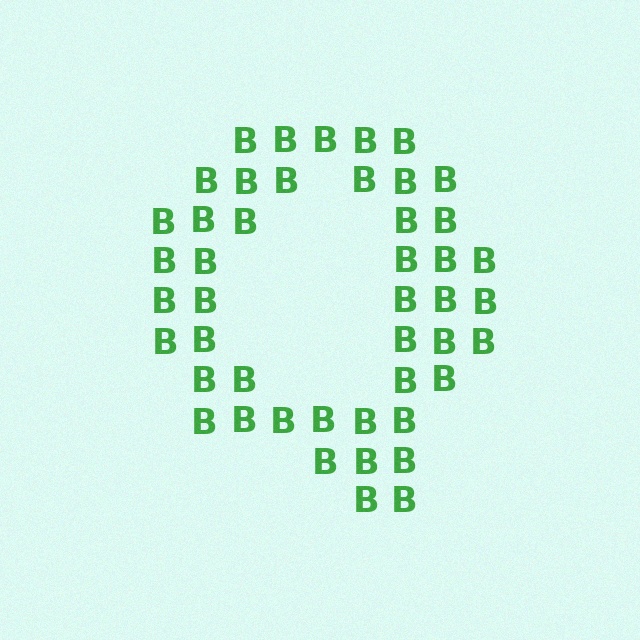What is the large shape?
The large shape is the letter Q.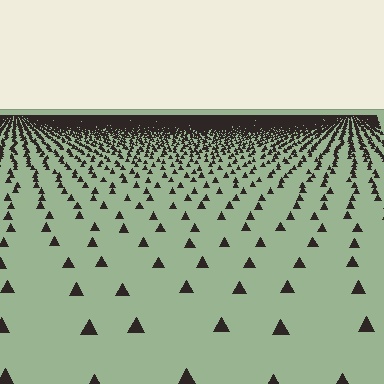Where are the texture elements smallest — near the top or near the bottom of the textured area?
Near the top.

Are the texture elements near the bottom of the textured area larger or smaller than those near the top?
Larger. Near the bottom, elements are closer to the viewer and appear at a bigger on-screen size.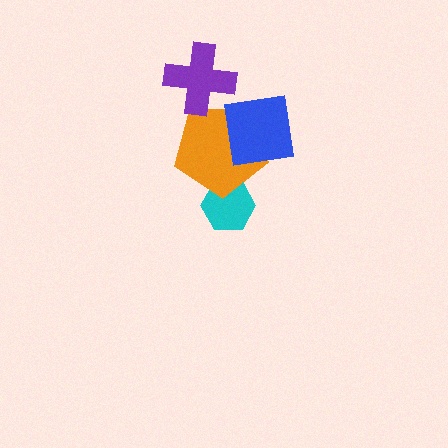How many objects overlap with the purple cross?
1 object overlaps with the purple cross.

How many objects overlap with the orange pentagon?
3 objects overlap with the orange pentagon.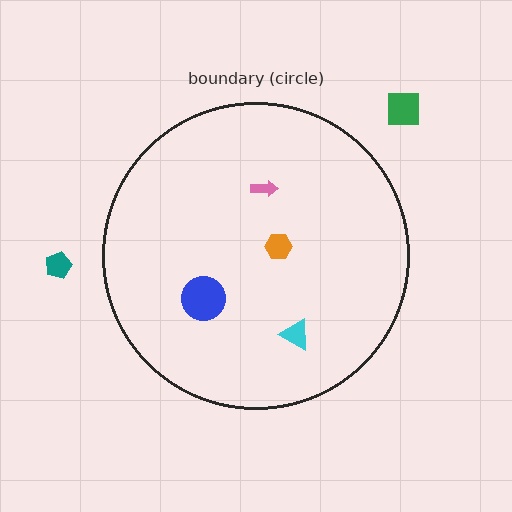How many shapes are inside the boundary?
4 inside, 2 outside.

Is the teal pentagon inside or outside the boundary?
Outside.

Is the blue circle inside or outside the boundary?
Inside.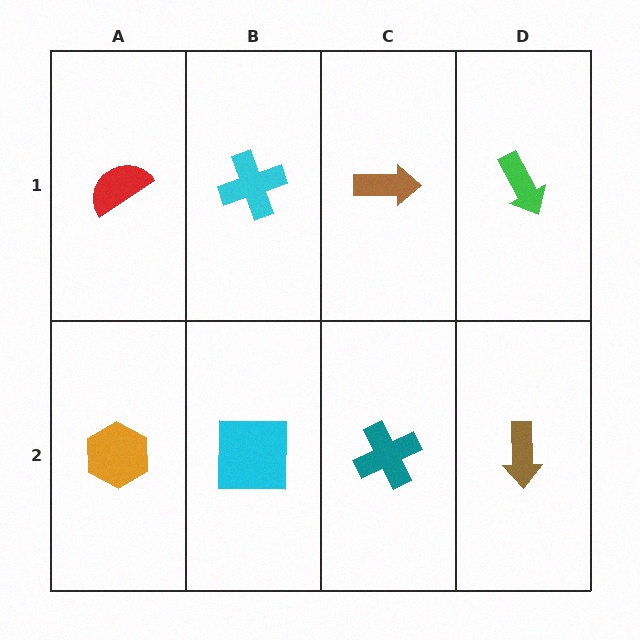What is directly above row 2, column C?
A brown arrow.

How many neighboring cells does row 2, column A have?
2.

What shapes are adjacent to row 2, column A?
A red semicircle (row 1, column A), a cyan square (row 2, column B).